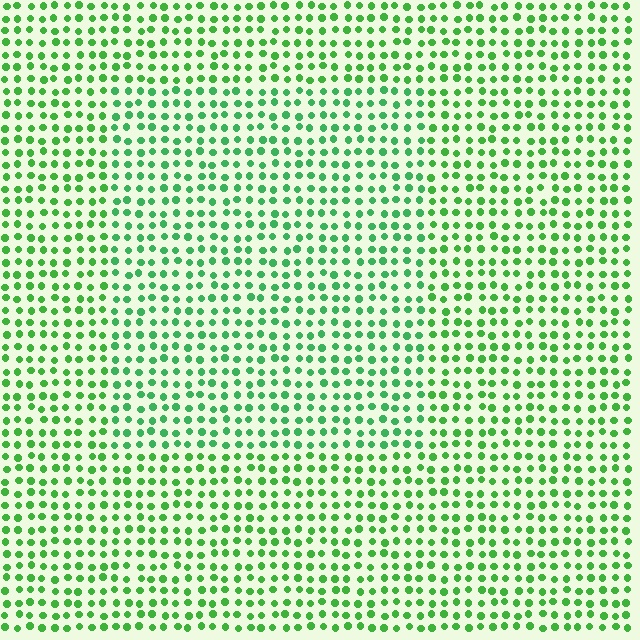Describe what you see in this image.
The image is filled with small green elements in a uniform arrangement. A rectangle-shaped region is visible where the elements are tinted to a slightly different hue, forming a subtle color boundary.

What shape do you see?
I see a rectangle.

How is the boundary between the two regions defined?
The boundary is defined purely by a slight shift in hue (about 18 degrees). Spacing, size, and orientation are identical on both sides.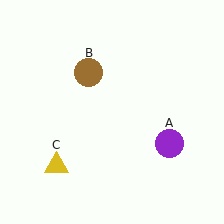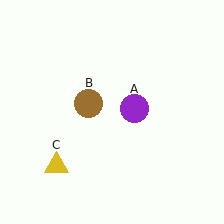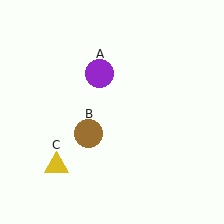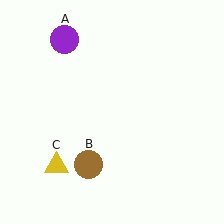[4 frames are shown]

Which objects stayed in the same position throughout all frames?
Yellow triangle (object C) remained stationary.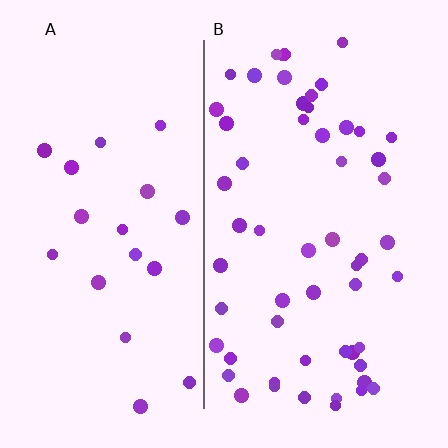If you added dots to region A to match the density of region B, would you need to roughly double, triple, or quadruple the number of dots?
Approximately triple.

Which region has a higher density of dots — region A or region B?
B (the right).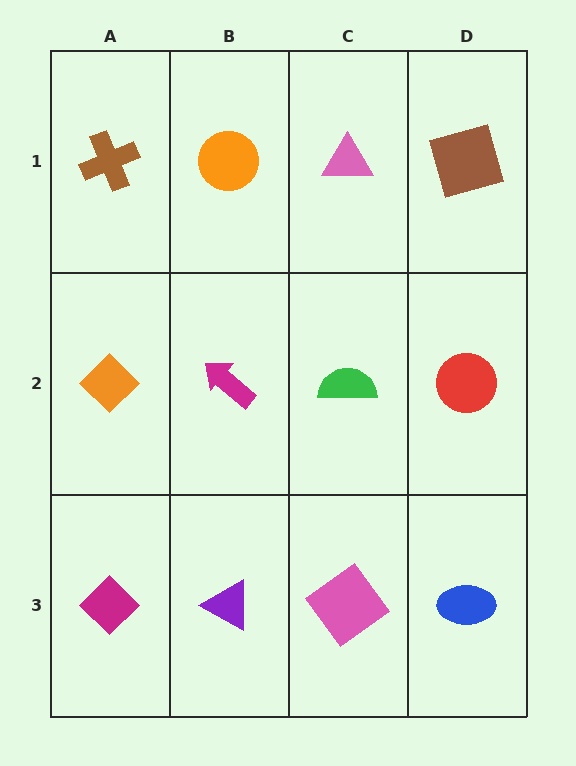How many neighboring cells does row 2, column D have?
3.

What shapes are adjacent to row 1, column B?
A magenta arrow (row 2, column B), a brown cross (row 1, column A), a pink triangle (row 1, column C).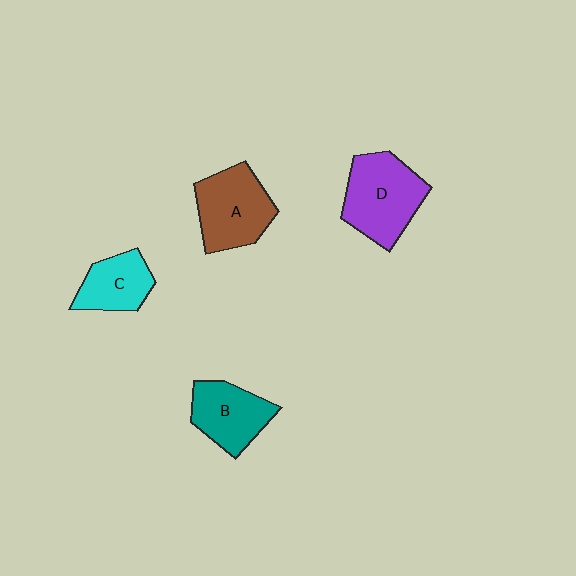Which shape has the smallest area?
Shape C (cyan).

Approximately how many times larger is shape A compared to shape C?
Approximately 1.4 times.